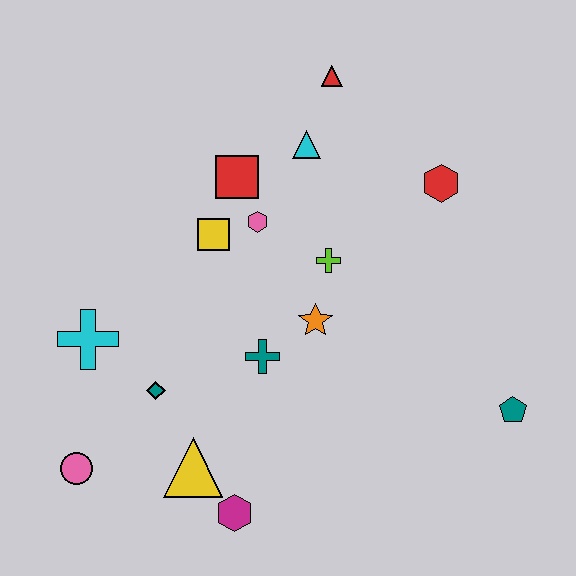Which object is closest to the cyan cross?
The teal diamond is closest to the cyan cross.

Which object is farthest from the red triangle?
The pink circle is farthest from the red triangle.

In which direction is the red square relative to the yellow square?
The red square is above the yellow square.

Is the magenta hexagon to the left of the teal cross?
Yes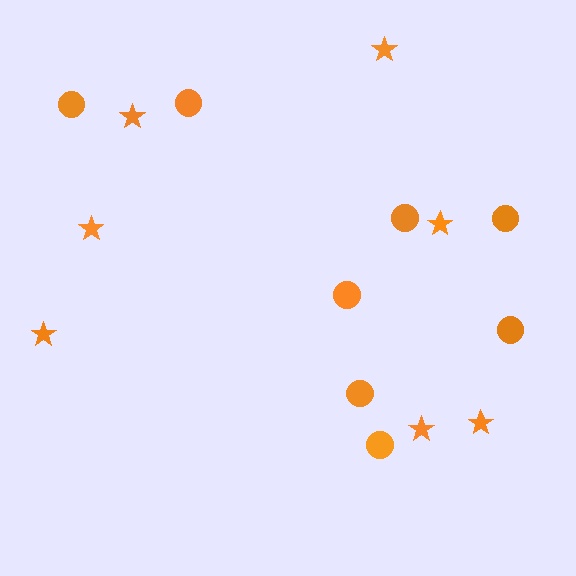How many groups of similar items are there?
There are 2 groups: one group of stars (7) and one group of circles (8).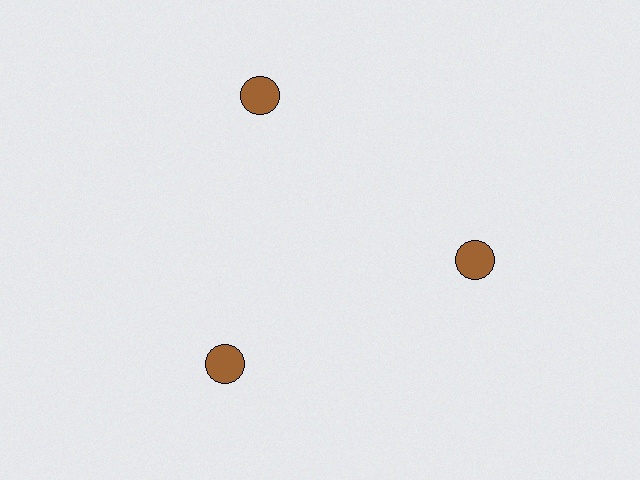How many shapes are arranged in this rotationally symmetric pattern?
There are 3 shapes, arranged in 3 groups of 1.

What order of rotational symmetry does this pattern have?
This pattern has 3-fold rotational symmetry.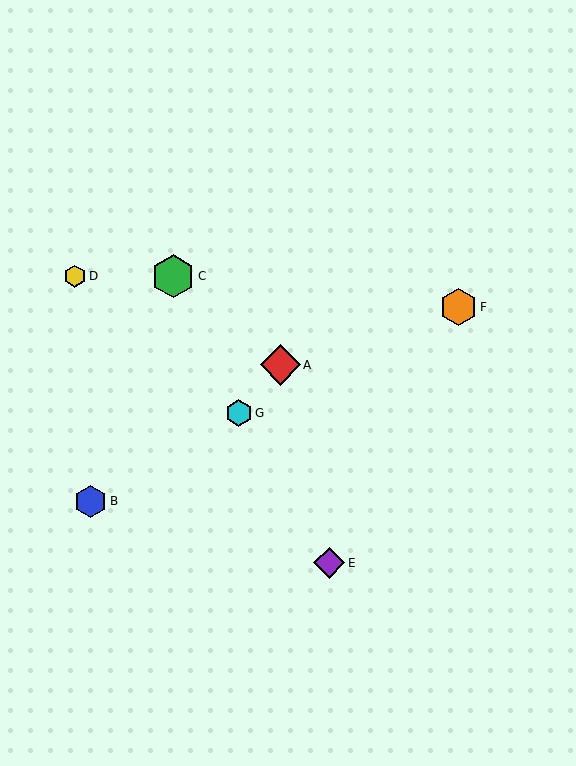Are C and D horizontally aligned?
Yes, both are at y≈276.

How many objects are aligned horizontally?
2 objects (C, D) are aligned horizontally.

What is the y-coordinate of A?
Object A is at y≈365.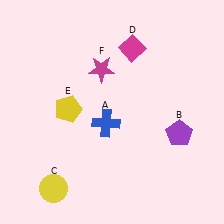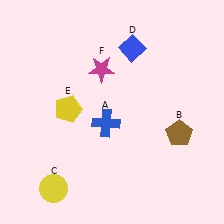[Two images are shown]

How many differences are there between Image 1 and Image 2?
There are 2 differences between the two images.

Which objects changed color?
B changed from purple to brown. D changed from magenta to blue.